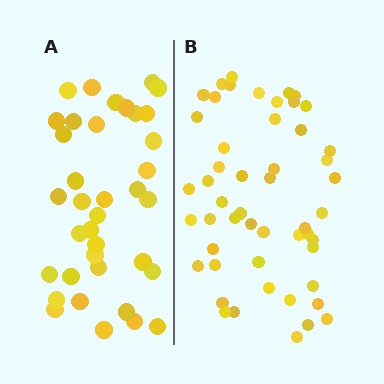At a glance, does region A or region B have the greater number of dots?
Region B (the right region) has more dots.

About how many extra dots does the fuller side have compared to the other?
Region B has approximately 15 more dots than region A.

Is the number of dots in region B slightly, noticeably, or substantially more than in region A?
Region B has noticeably more, but not dramatically so. The ratio is roughly 1.4 to 1.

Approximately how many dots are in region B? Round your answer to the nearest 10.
About 50 dots. (The exact count is 51, which rounds to 50.)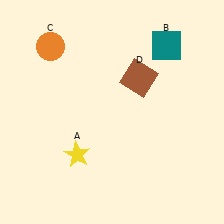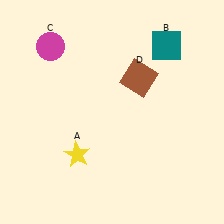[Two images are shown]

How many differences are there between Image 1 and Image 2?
There is 1 difference between the two images.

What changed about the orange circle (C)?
In Image 1, C is orange. In Image 2, it changed to magenta.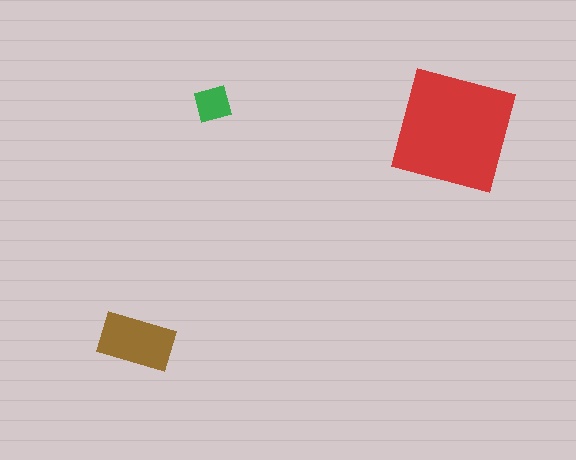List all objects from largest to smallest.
The red square, the brown rectangle, the green square.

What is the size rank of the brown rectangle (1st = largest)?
2nd.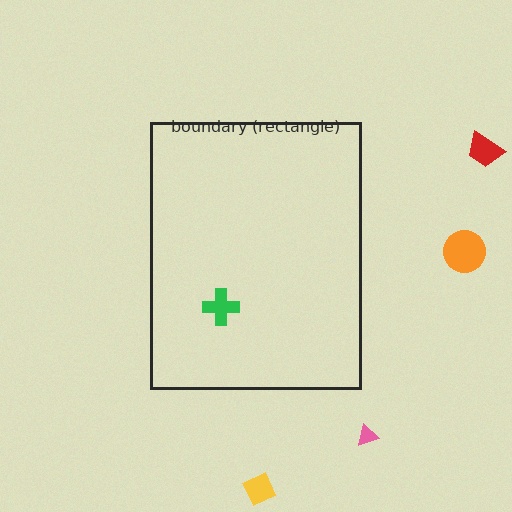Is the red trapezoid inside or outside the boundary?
Outside.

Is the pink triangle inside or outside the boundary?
Outside.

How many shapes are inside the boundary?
1 inside, 4 outside.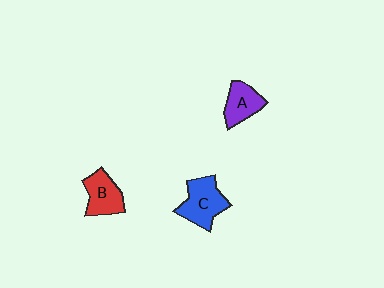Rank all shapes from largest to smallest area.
From largest to smallest: C (blue), B (red), A (purple).